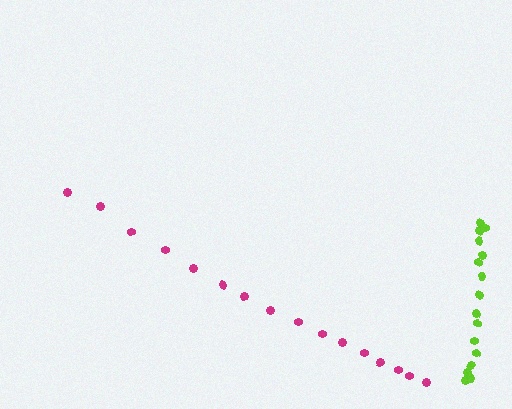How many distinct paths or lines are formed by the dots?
There are 2 distinct paths.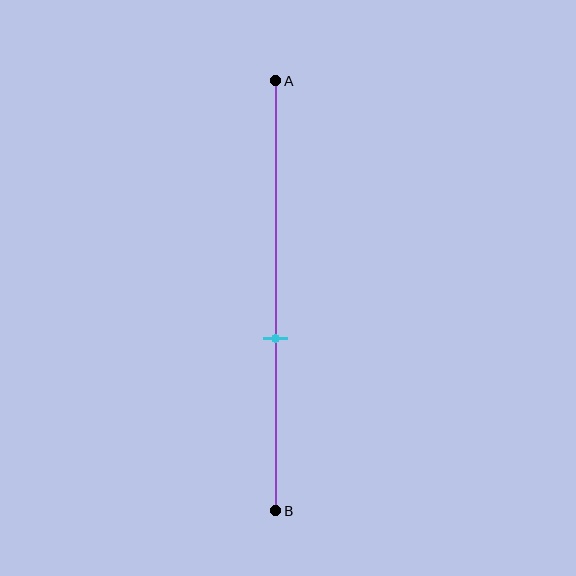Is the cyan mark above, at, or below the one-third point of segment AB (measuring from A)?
The cyan mark is below the one-third point of segment AB.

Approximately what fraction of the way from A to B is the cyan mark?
The cyan mark is approximately 60% of the way from A to B.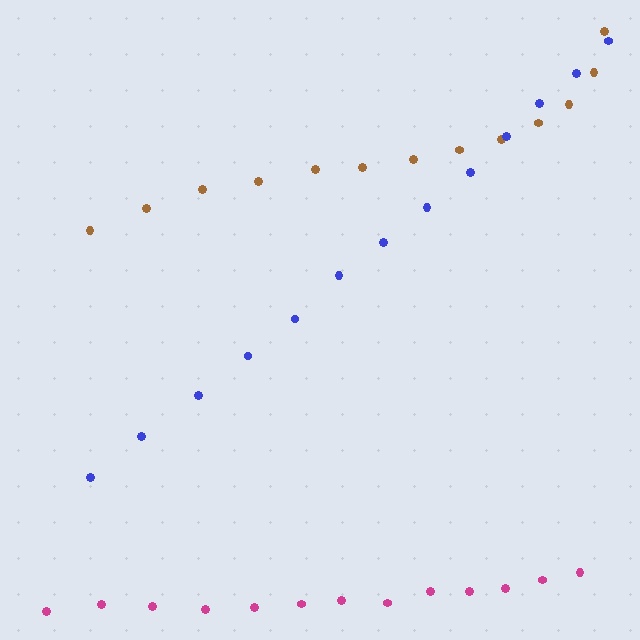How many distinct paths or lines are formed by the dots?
There are 3 distinct paths.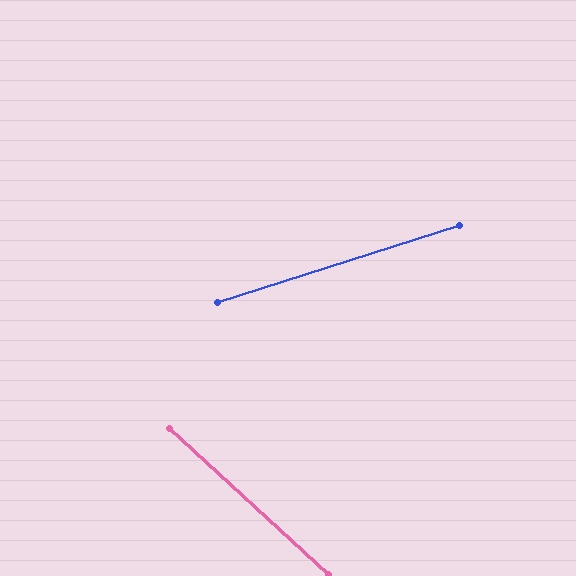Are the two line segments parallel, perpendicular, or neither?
Neither parallel nor perpendicular — they differ by about 60°.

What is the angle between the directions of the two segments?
Approximately 60 degrees.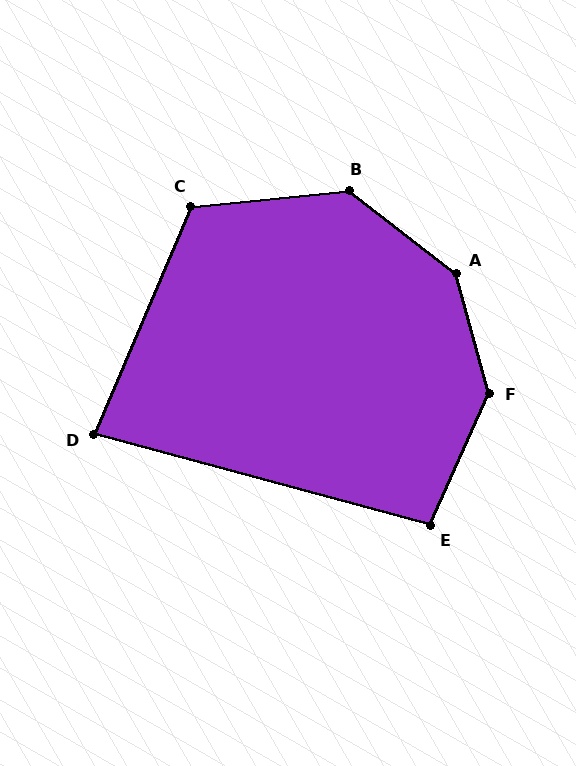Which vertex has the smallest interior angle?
D, at approximately 82 degrees.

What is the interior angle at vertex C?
Approximately 119 degrees (obtuse).